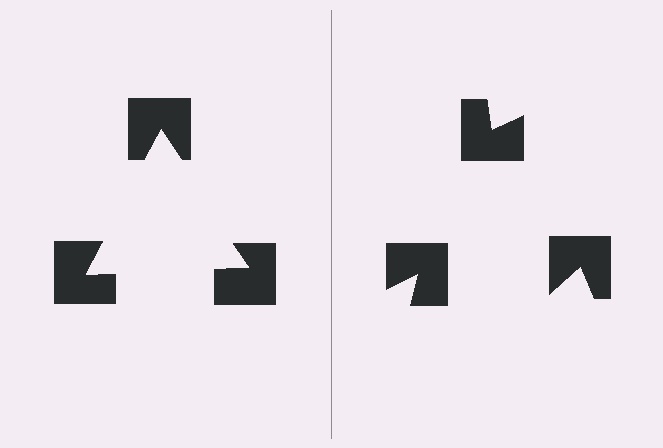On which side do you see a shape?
An illusory triangle appears on the left side. On the right side the wedge cuts are rotated, so no coherent shape forms.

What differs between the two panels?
The notched squares are positioned identically on both sides; only the wedge orientations differ. On the left they align to a triangle; on the right they are misaligned.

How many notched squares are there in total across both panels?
6 — 3 on each side.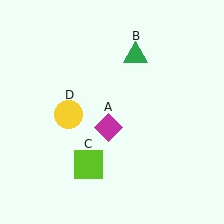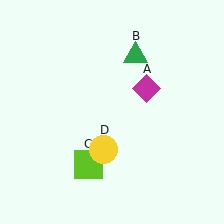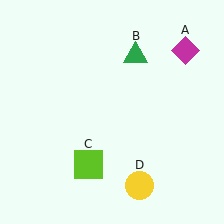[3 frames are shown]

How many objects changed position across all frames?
2 objects changed position: magenta diamond (object A), yellow circle (object D).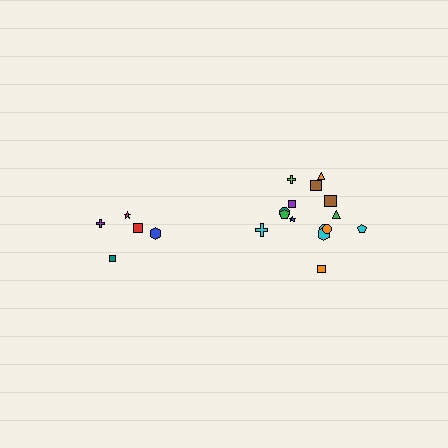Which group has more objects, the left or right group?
The right group.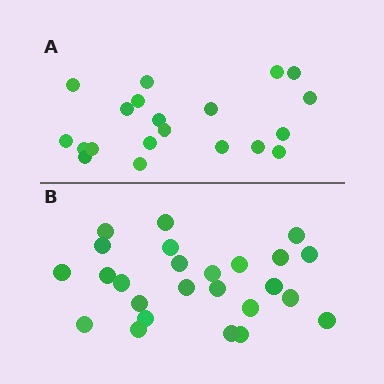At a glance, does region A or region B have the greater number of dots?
Region B (the bottom region) has more dots.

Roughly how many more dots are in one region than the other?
Region B has about 5 more dots than region A.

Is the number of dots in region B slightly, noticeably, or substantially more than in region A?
Region B has noticeably more, but not dramatically so. The ratio is roughly 1.2 to 1.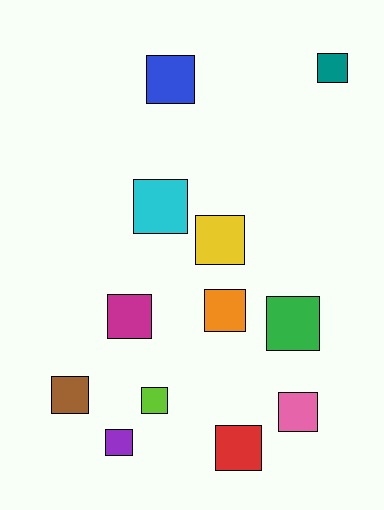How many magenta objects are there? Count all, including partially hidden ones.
There is 1 magenta object.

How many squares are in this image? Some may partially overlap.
There are 12 squares.